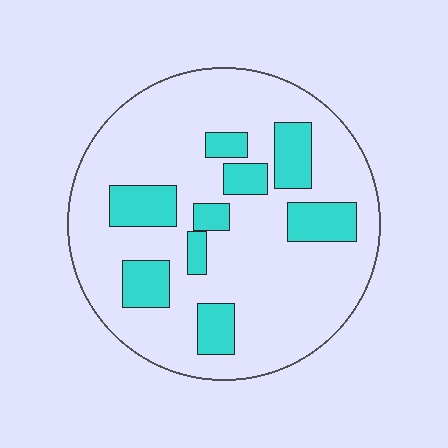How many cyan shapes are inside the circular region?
9.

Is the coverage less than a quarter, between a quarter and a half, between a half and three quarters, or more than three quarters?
Less than a quarter.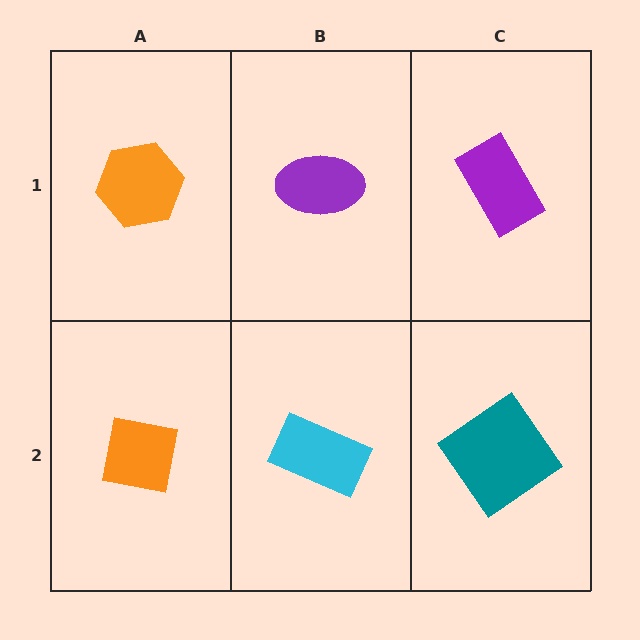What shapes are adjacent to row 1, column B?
A cyan rectangle (row 2, column B), an orange hexagon (row 1, column A), a purple rectangle (row 1, column C).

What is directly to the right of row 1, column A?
A purple ellipse.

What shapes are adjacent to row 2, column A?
An orange hexagon (row 1, column A), a cyan rectangle (row 2, column B).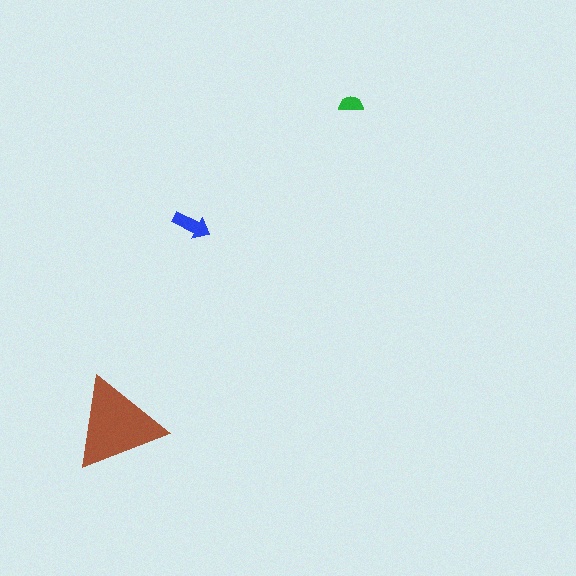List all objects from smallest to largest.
The green semicircle, the blue arrow, the brown triangle.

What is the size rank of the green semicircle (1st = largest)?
3rd.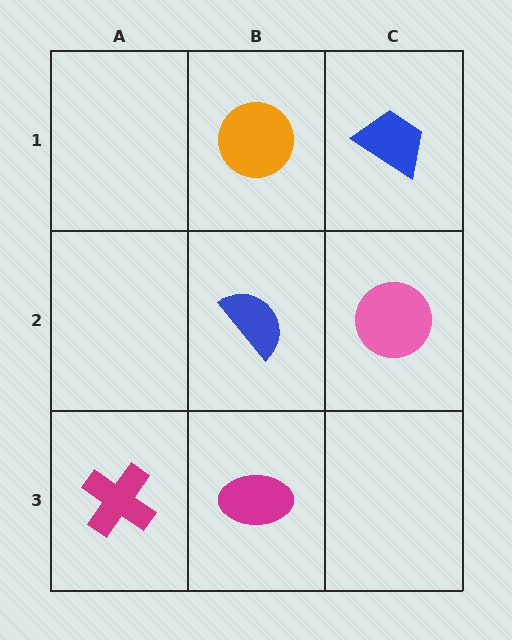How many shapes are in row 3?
2 shapes.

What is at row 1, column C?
A blue trapezoid.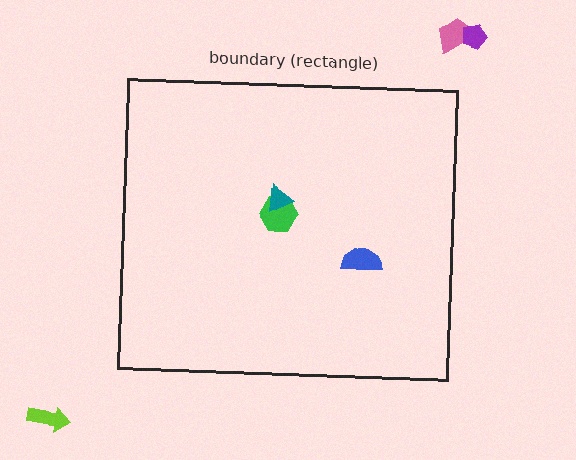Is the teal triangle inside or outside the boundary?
Inside.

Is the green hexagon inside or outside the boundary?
Inside.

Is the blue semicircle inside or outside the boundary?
Inside.